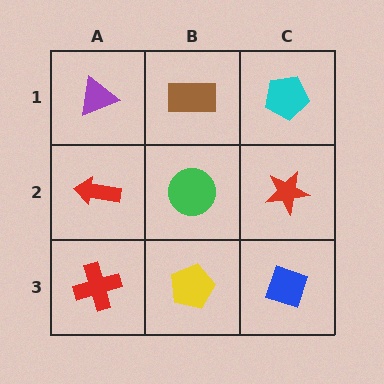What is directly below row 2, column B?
A yellow pentagon.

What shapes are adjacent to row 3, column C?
A red star (row 2, column C), a yellow pentagon (row 3, column B).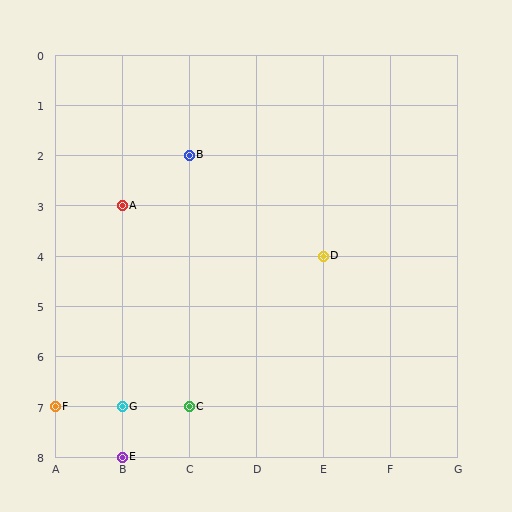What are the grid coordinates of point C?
Point C is at grid coordinates (C, 7).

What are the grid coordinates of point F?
Point F is at grid coordinates (A, 7).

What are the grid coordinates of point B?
Point B is at grid coordinates (C, 2).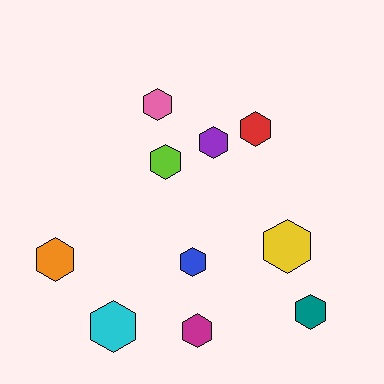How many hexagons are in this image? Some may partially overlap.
There are 10 hexagons.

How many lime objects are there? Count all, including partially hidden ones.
There is 1 lime object.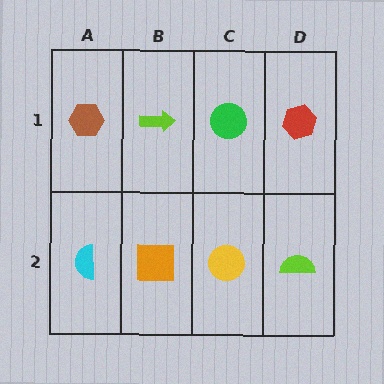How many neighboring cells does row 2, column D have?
2.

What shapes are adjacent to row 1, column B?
An orange square (row 2, column B), a brown hexagon (row 1, column A), a green circle (row 1, column C).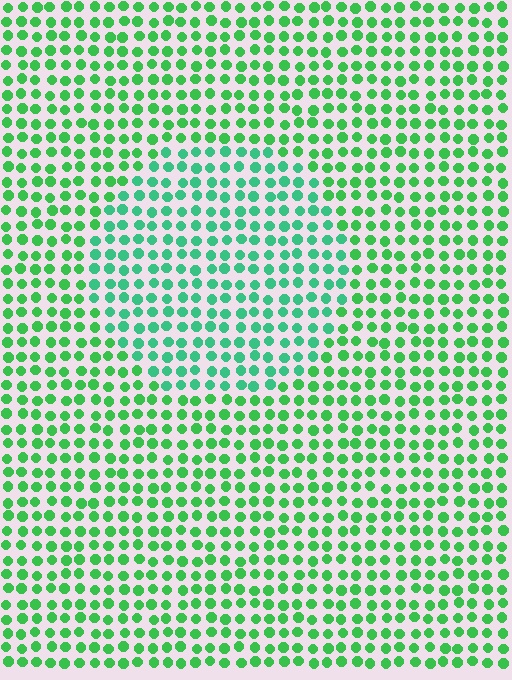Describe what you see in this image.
The image is filled with small green elements in a uniform arrangement. A circle-shaped region is visible where the elements are tinted to a slightly different hue, forming a subtle color boundary.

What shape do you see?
I see a circle.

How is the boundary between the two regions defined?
The boundary is defined purely by a slight shift in hue (about 24 degrees). Spacing, size, and orientation are identical on both sides.